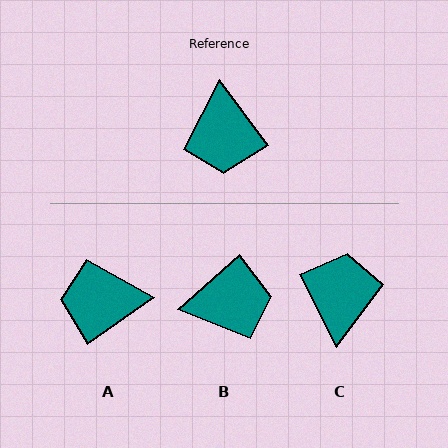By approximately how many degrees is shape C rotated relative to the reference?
Approximately 171 degrees counter-clockwise.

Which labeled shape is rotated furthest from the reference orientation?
C, about 171 degrees away.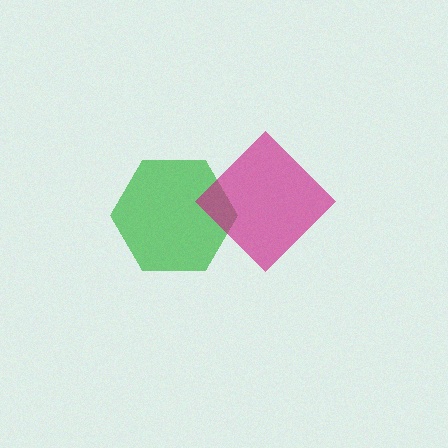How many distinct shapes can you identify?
There are 2 distinct shapes: a green hexagon, a magenta diamond.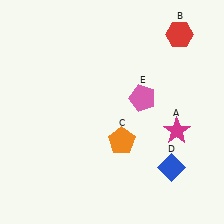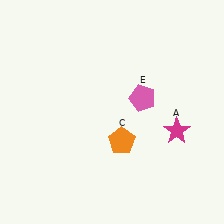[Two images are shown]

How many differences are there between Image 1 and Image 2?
There are 2 differences between the two images.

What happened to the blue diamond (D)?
The blue diamond (D) was removed in Image 2. It was in the bottom-right area of Image 1.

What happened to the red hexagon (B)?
The red hexagon (B) was removed in Image 2. It was in the top-right area of Image 1.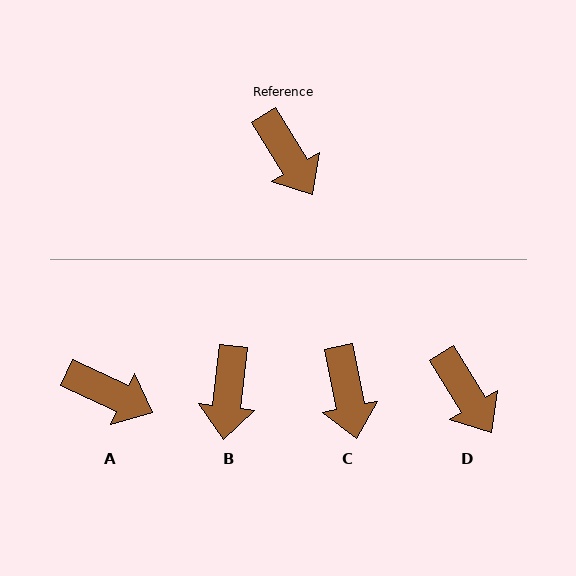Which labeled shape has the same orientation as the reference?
D.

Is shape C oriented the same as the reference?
No, it is off by about 20 degrees.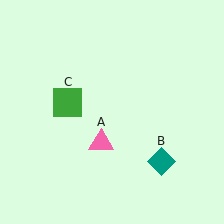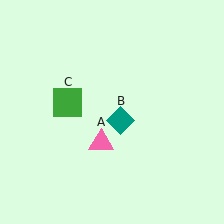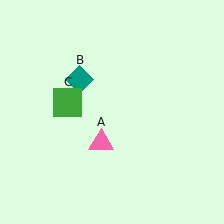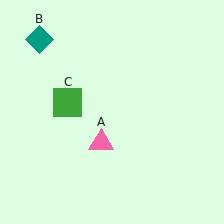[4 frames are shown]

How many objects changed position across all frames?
1 object changed position: teal diamond (object B).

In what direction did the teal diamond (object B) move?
The teal diamond (object B) moved up and to the left.